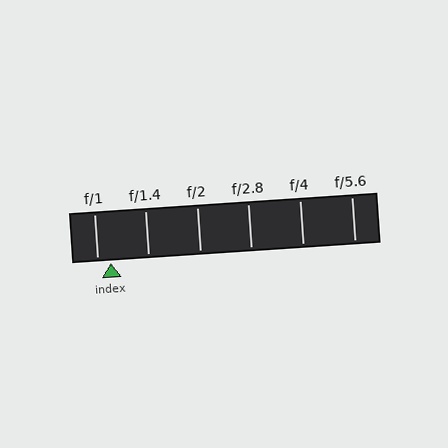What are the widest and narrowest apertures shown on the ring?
The widest aperture shown is f/1 and the narrowest is f/5.6.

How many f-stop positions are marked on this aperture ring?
There are 6 f-stop positions marked.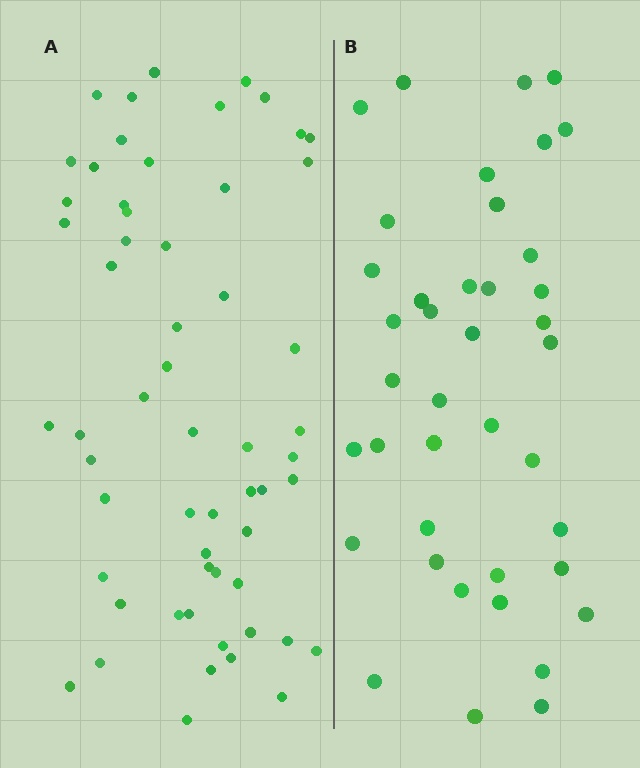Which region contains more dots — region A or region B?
Region A (the left region) has more dots.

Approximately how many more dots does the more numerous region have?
Region A has approximately 20 more dots than region B.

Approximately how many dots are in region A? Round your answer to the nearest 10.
About 60 dots. (The exact count is 58, which rounds to 60.)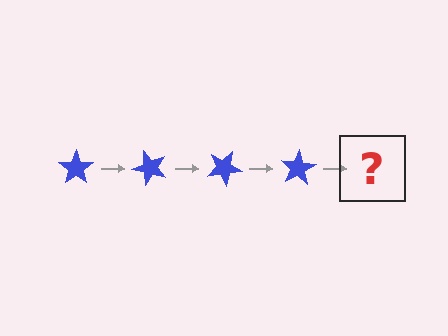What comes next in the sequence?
The next element should be a blue star rotated 200 degrees.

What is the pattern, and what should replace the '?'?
The pattern is that the star rotates 50 degrees each step. The '?' should be a blue star rotated 200 degrees.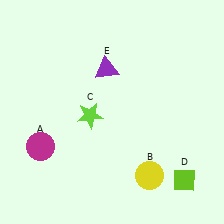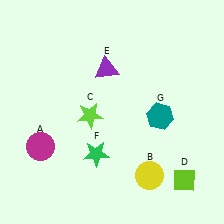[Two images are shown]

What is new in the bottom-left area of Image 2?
A green star (F) was added in the bottom-left area of Image 2.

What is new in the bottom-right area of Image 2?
A teal hexagon (G) was added in the bottom-right area of Image 2.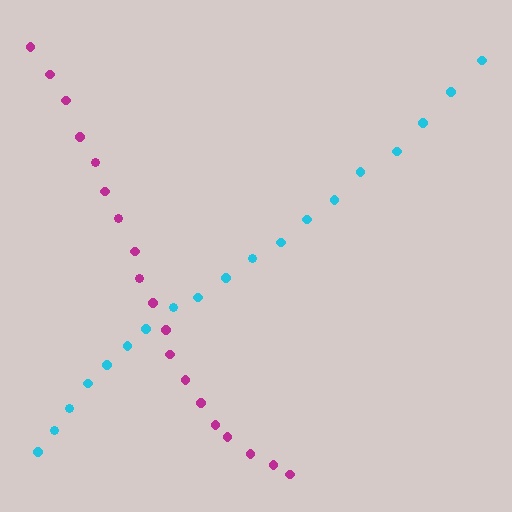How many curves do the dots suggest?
There are 2 distinct paths.